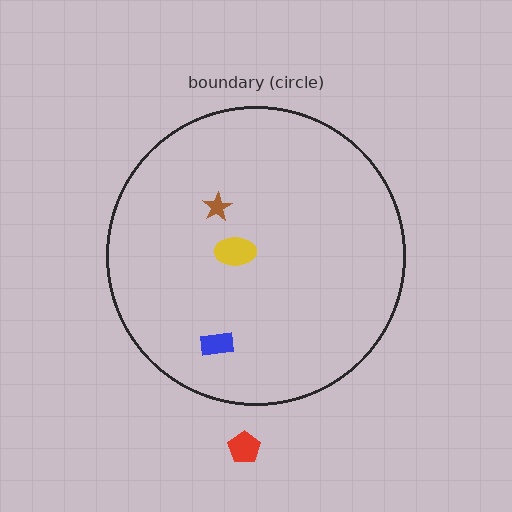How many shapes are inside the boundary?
3 inside, 1 outside.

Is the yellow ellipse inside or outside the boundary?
Inside.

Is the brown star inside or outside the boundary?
Inside.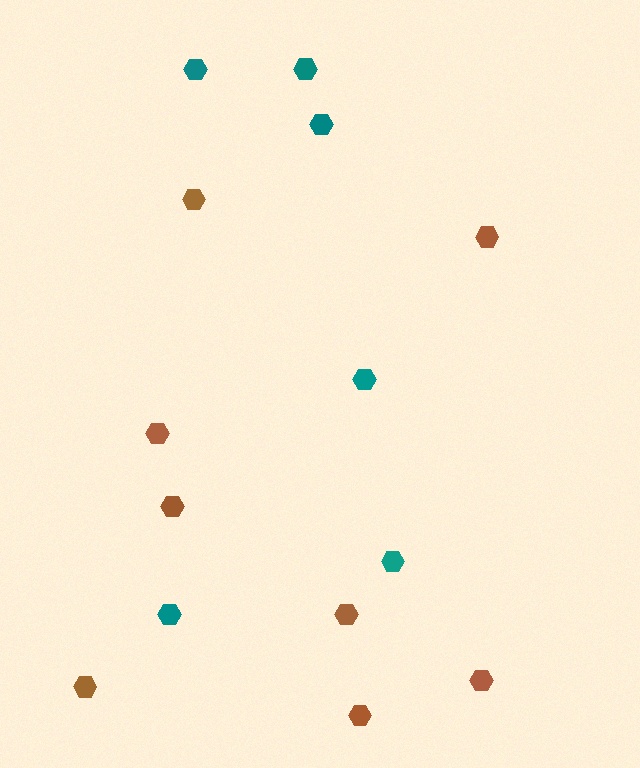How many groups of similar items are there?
There are 2 groups: one group of teal hexagons (6) and one group of brown hexagons (8).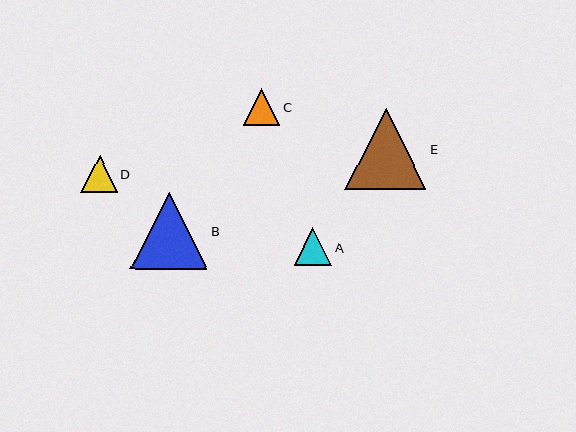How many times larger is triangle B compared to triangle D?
Triangle B is approximately 2.1 times the size of triangle D.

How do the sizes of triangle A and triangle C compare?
Triangle A and triangle C are approximately the same size.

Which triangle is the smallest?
Triangle C is the smallest with a size of approximately 36 pixels.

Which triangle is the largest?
Triangle E is the largest with a size of approximately 81 pixels.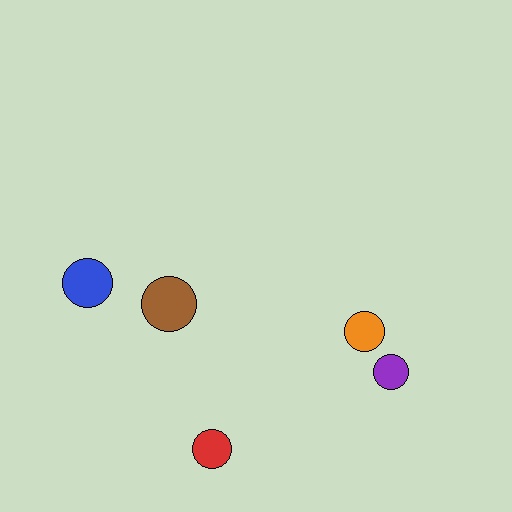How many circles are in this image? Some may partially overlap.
There are 5 circles.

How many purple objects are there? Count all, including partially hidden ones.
There is 1 purple object.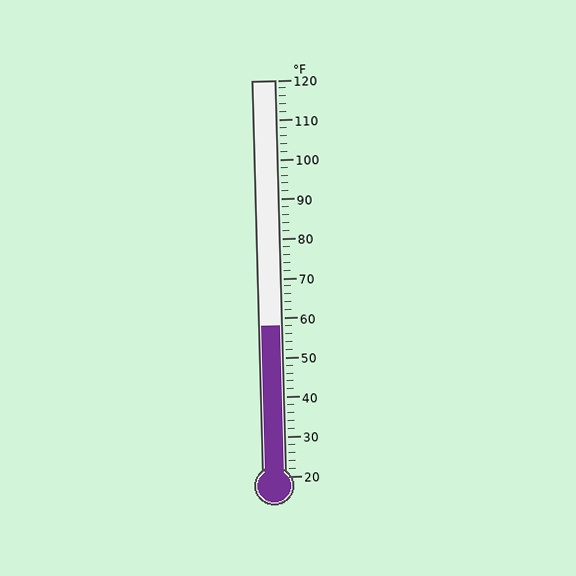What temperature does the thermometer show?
The thermometer shows approximately 58°F.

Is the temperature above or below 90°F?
The temperature is below 90°F.